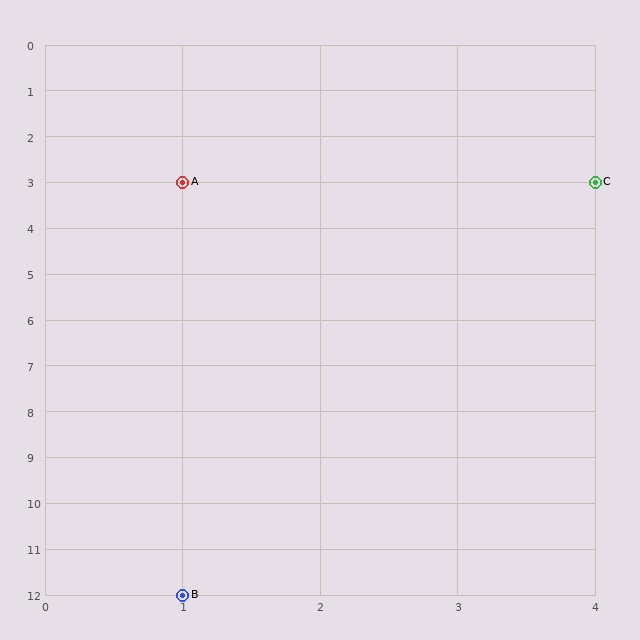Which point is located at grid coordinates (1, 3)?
Point A is at (1, 3).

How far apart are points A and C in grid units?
Points A and C are 3 columns apart.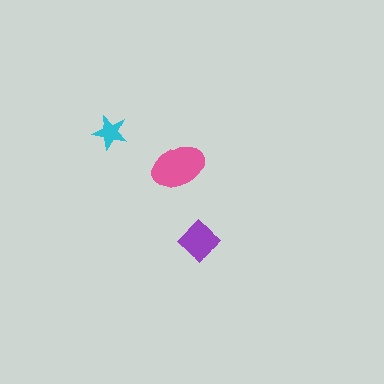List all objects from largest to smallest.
The pink ellipse, the purple diamond, the cyan star.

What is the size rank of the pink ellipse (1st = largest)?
1st.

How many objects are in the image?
There are 3 objects in the image.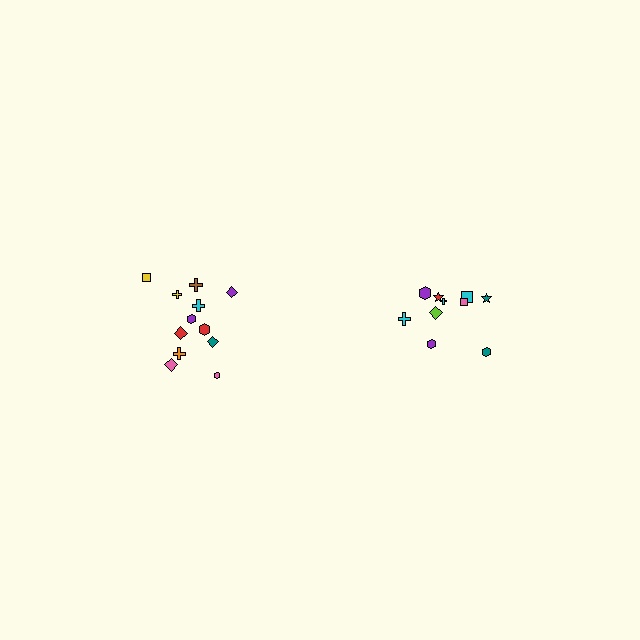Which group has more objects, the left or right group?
The left group.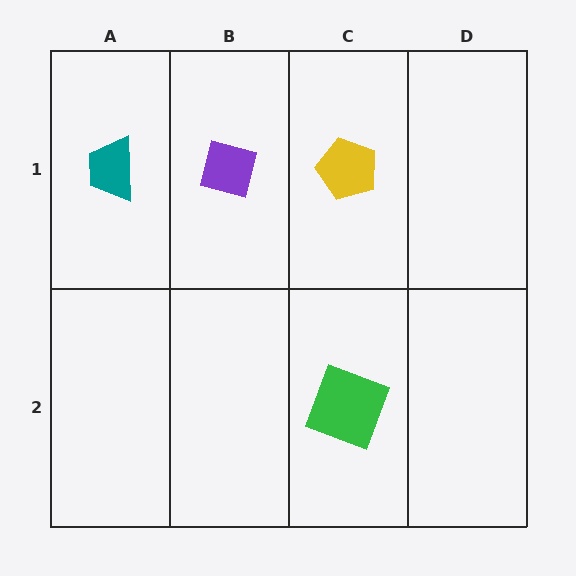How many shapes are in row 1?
3 shapes.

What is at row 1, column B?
A purple square.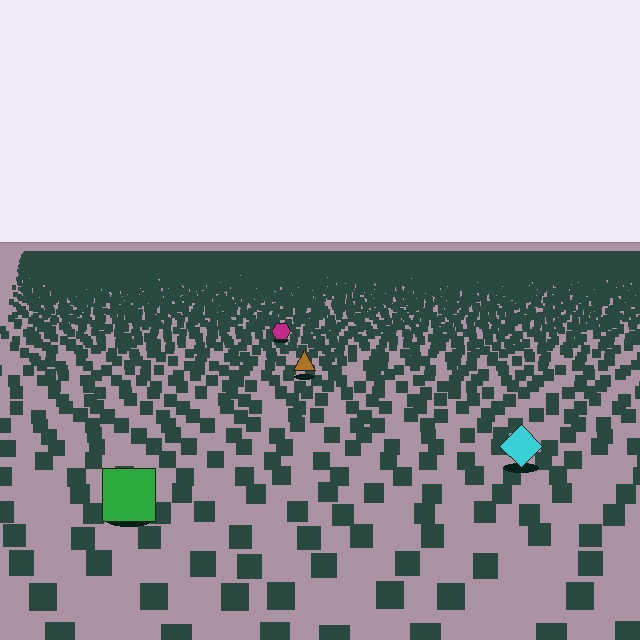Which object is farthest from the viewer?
The magenta hexagon is farthest from the viewer. It appears smaller and the ground texture around it is denser.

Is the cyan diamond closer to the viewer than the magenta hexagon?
Yes. The cyan diamond is closer — you can tell from the texture gradient: the ground texture is coarser near it.